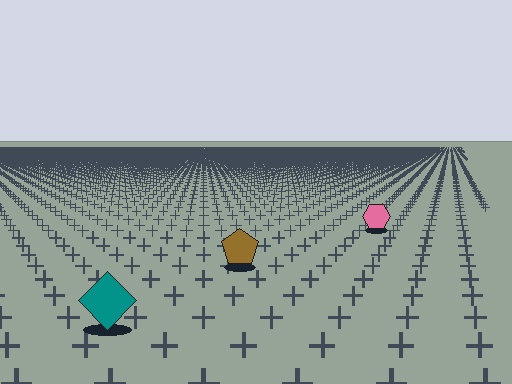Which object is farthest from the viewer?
The pink hexagon is farthest from the viewer. It appears smaller and the ground texture around it is denser.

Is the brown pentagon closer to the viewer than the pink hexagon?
Yes. The brown pentagon is closer — you can tell from the texture gradient: the ground texture is coarser near it.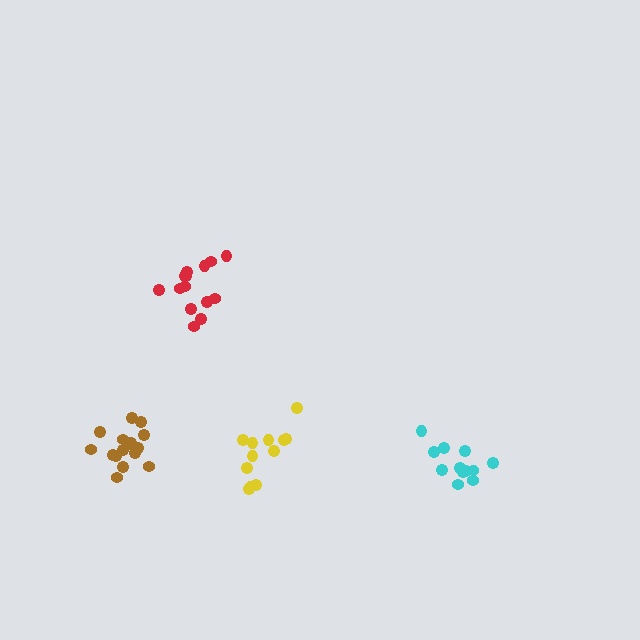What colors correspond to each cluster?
The clusters are colored: brown, cyan, red, yellow.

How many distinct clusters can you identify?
There are 4 distinct clusters.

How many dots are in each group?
Group 1: 16 dots, Group 2: 12 dots, Group 3: 14 dots, Group 4: 12 dots (54 total).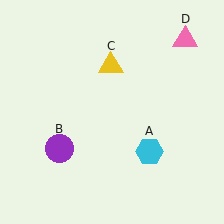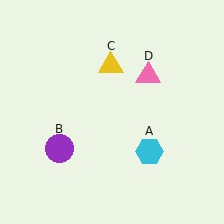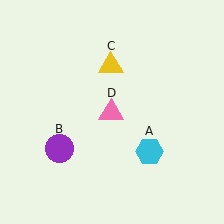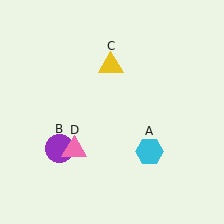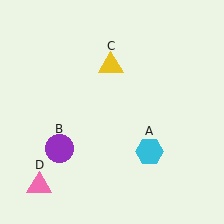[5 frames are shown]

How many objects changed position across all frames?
1 object changed position: pink triangle (object D).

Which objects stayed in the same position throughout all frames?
Cyan hexagon (object A) and purple circle (object B) and yellow triangle (object C) remained stationary.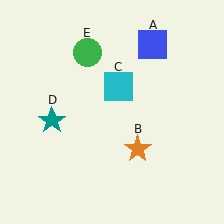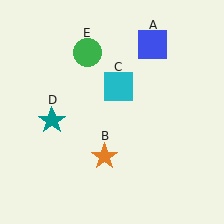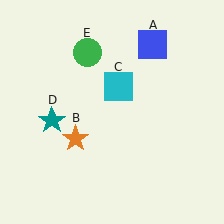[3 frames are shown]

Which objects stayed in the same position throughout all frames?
Blue square (object A) and cyan square (object C) and teal star (object D) and green circle (object E) remained stationary.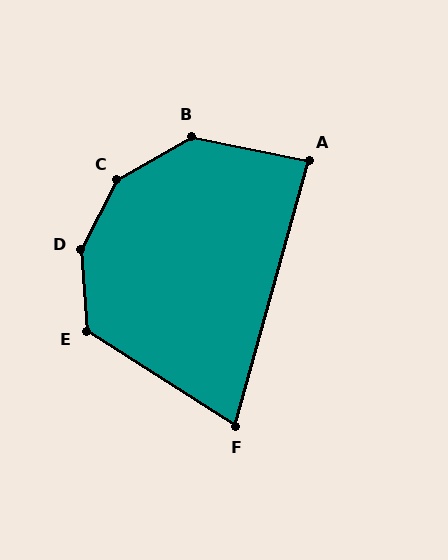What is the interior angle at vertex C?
Approximately 147 degrees (obtuse).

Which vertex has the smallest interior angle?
F, at approximately 73 degrees.